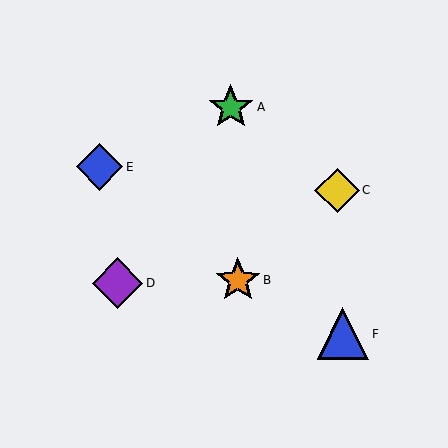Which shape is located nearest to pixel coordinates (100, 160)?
The blue diamond (labeled E) at (99, 167) is nearest to that location.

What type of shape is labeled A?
Shape A is a green star.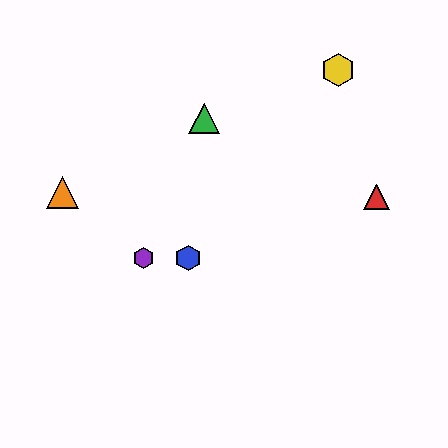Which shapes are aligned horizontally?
The blue hexagon, the purple hexagon are aligned horizontally.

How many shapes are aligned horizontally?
2 shapes (the blue hexagon, the purple hexagon) are aligned horizontally.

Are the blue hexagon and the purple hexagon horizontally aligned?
Yes, both are at y≈258.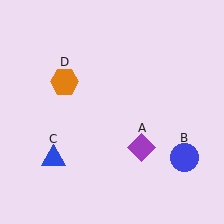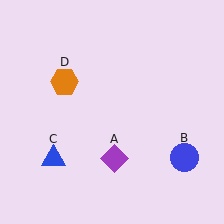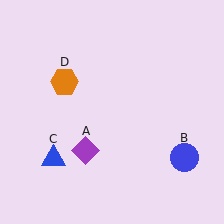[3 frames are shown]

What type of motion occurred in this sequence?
The purple diamond (object A) rotated clockwise around the center of the scene.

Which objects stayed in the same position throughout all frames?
Blue circle (object B) and blue triangle (object C) and orange hexagon (object D) remained stationary.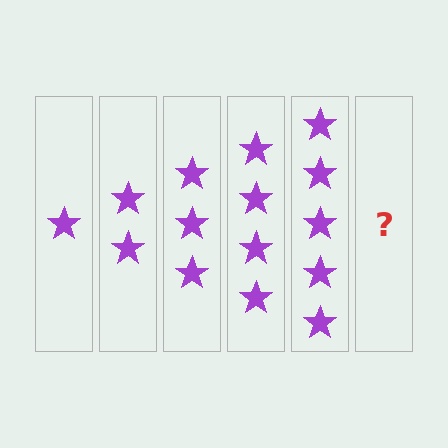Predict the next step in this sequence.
The next step is 6 stars.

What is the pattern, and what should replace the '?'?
The pattern is that each step adds one more star. The '?' should be 6 stars.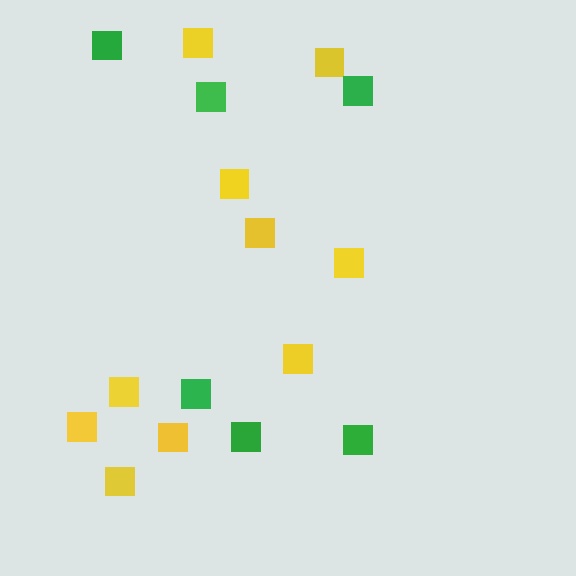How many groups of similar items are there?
There are 2 groups: one group of yellow squares (10) and one group of green squares (6).